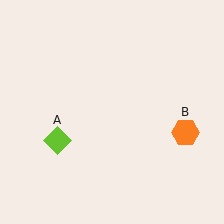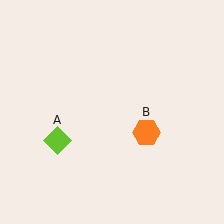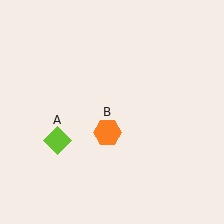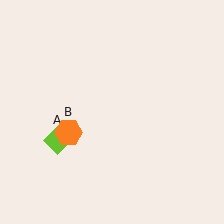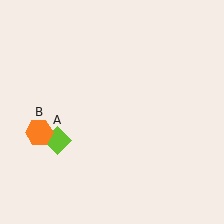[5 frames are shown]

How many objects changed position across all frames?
1 object changed position: orange hexagon (object B).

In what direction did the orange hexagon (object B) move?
The orange hexagon (object B) moved left.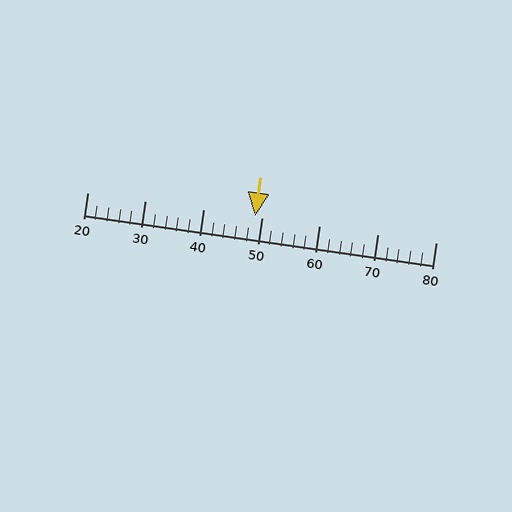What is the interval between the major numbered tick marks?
The major tick marks are spaced 10 units apart.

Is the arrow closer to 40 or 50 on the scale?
The arrow is closer to 50.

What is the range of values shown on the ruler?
The ruler shows values from 20 to 80.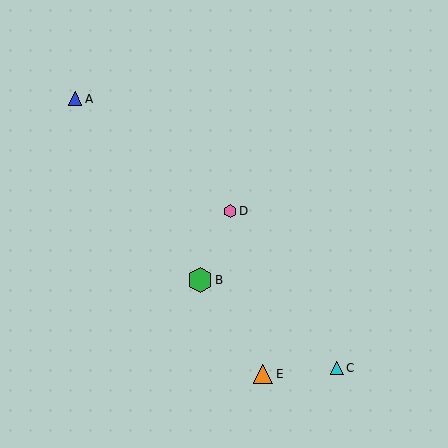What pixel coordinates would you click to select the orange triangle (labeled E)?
Click at (263, 374) to select the orange triangle E.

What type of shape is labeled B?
Shape B is a green hexagon.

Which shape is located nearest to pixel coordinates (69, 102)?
The blue triangle (labeled A) at (75, 99) is nearest to that location.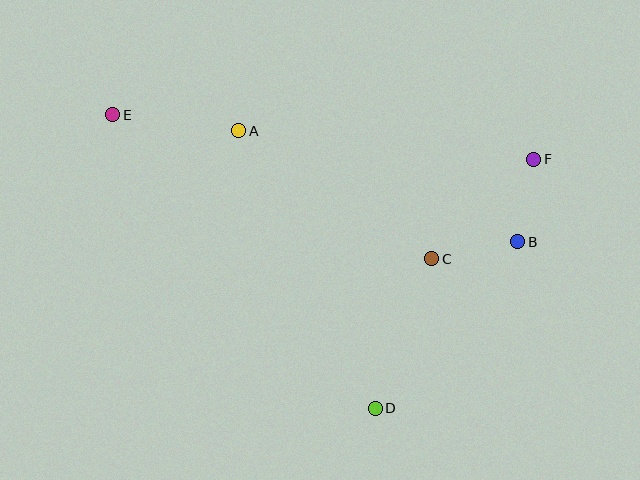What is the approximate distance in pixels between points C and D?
The distance between C and D is approximately 160 pixels.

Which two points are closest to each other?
Points B and F are closest to each other.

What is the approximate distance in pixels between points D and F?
The distance between D and F is approximately 295 pixels.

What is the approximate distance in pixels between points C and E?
The distance between C and E is approximately 350 pixels.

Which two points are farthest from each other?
Points B and E are farthest from each other.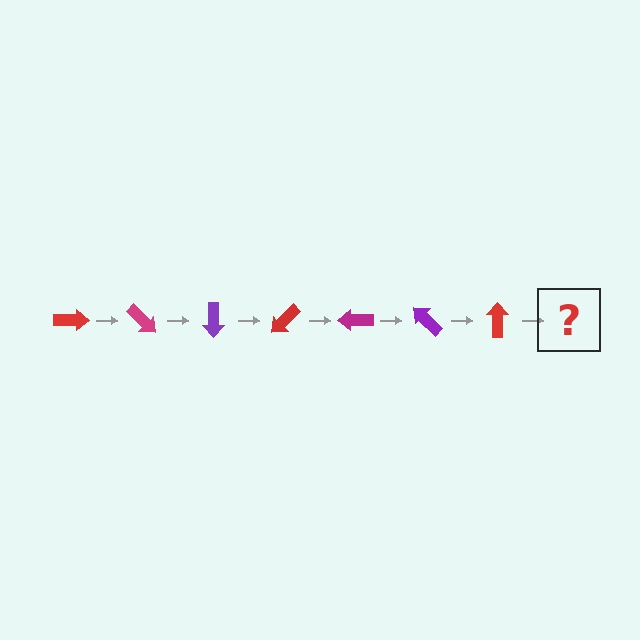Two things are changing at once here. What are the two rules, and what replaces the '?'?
The two rules are that it rotates 45 degrees each step and the color cycles through red, magenta, and purple. The '?' should be a magenta arrow, rotated 315 degrees from the start.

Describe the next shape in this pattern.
It should be a magenta arrow, rotated 315 degrees from the start.